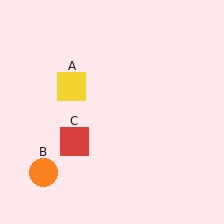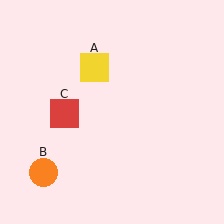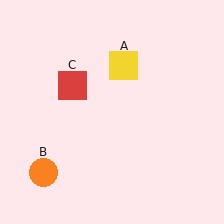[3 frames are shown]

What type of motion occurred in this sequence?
The yellow square (object A), red square (object C) rotated clockwise around the center of the scene.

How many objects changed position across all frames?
2 objects changed position: yellow square (object A), red square (object C).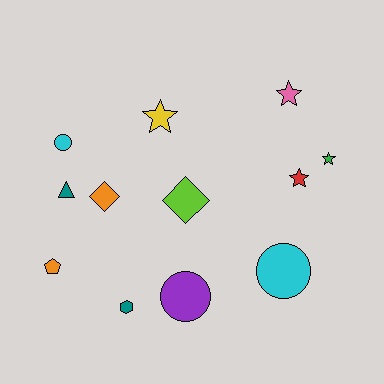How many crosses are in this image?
There are no crosses.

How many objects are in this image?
There are 12 objects.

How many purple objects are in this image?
There is 1 purple object.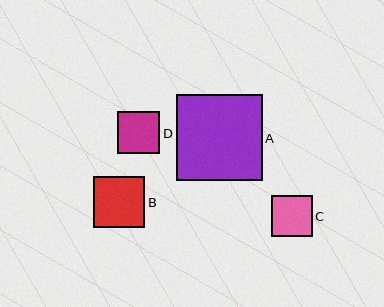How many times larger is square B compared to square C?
Square B is approximately 1.2 times the size of square C.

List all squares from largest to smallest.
From largest to smallest: A, B, D, C.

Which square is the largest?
Square A is the largest with a size of approximately 86 pixels.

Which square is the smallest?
Square C is the smallest with a size of approximately 41 pixels.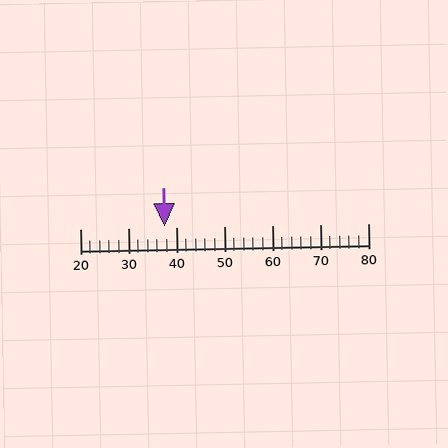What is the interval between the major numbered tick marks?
The major tick marks are spaced 10 units apart.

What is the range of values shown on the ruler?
The ruler shows values from 20 to 80.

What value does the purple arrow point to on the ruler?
The purple arrow points to approximately 38.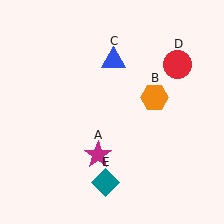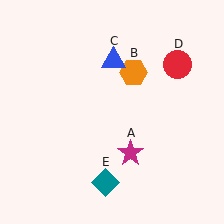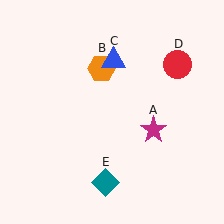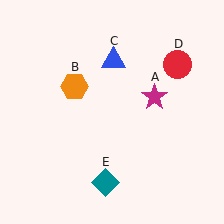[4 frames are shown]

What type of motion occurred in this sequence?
The magenta star (object A), orange hexagon (object B) rotated counterclockwise around the center of the scene.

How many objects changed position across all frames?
2 objects changed position: magenta star (object A), orange hexagon (object B).